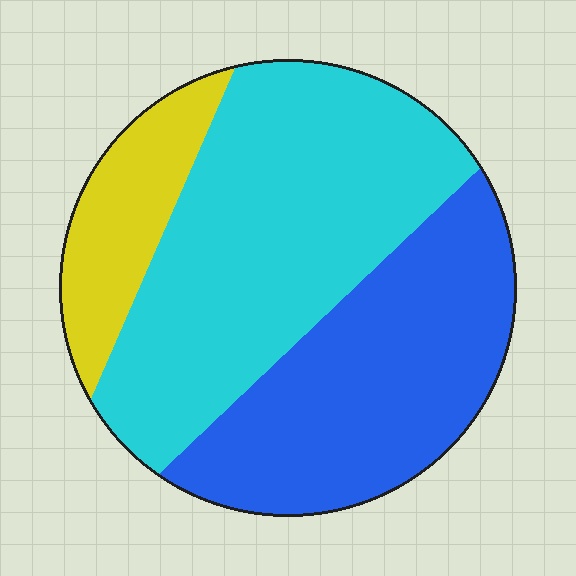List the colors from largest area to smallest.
From largest to smallest: cyan, blue, yellow.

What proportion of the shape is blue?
Blue covers about 35% of the shape.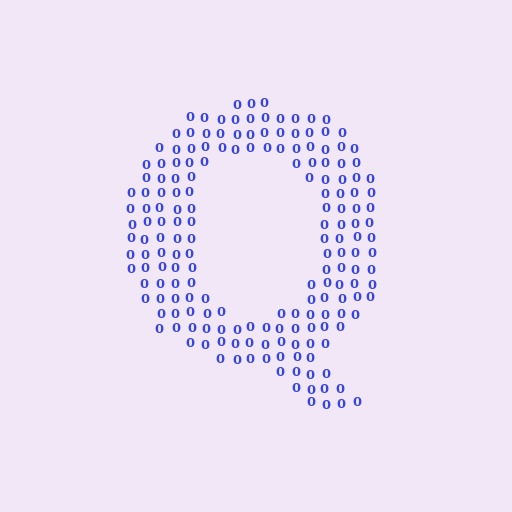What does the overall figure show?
The overall figure shows the letter Q.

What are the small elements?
The small elements are digit 0's.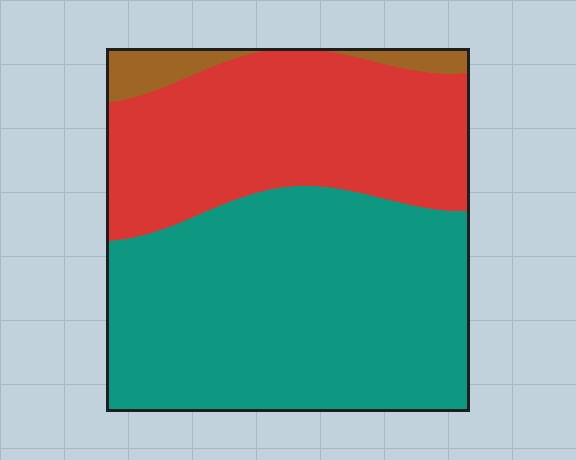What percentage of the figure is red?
Red takes up about three eighths (3/8) of the figure.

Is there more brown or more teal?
Teal.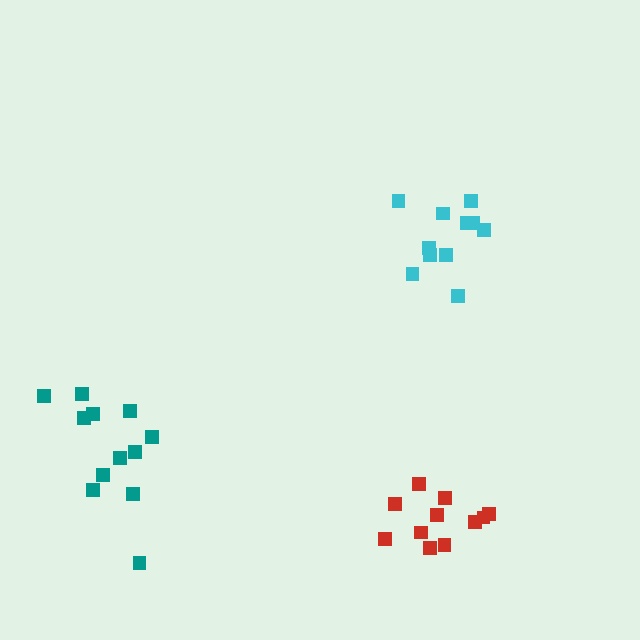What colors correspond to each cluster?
The clusters are colored: teal, cyan, red.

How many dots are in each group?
Group 1: 12 dots, Group 2: 11 dots, Group 3: 11 dots (34 total).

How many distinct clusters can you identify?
There are 3 distinct clusters.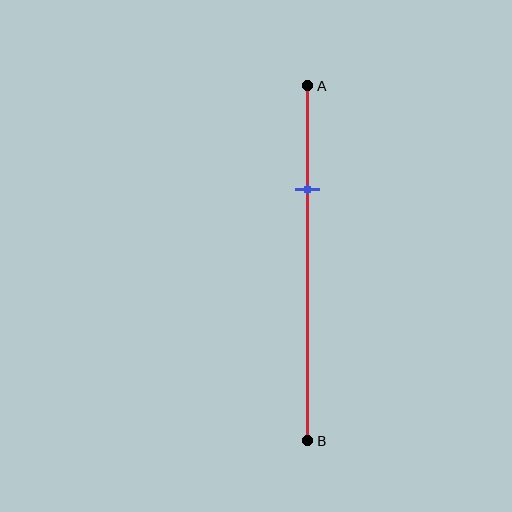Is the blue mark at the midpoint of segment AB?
No, the mark is at about 30% from A, not at the 50% midpoint.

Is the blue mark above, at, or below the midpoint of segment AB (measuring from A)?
The blue mark is above the midpoint of segment AB.